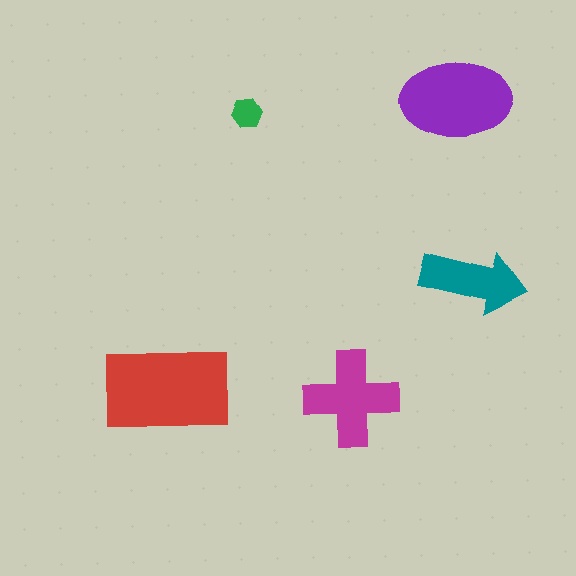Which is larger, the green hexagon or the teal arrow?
The teal arrow.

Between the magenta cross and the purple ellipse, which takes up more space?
The purple ellipse.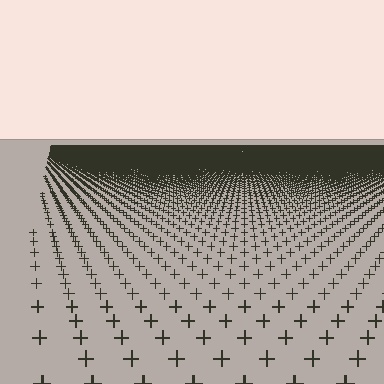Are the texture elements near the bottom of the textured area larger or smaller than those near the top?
Larger. Near the bottom, elements are closer to the viewer and appear at a bigger on-screen size.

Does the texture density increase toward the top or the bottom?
Density increases toward the top.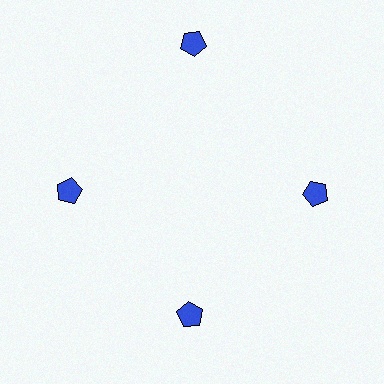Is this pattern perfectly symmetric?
No. The 4 blue pentagons are arranged in a ring, but one element near the 12 o'clock position is pushed outward from the center, breaking the 4-fold rotational symmetry.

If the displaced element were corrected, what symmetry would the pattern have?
It would have 4-fold rotational symmetry — the pattern would map onto itself every 90 degrees.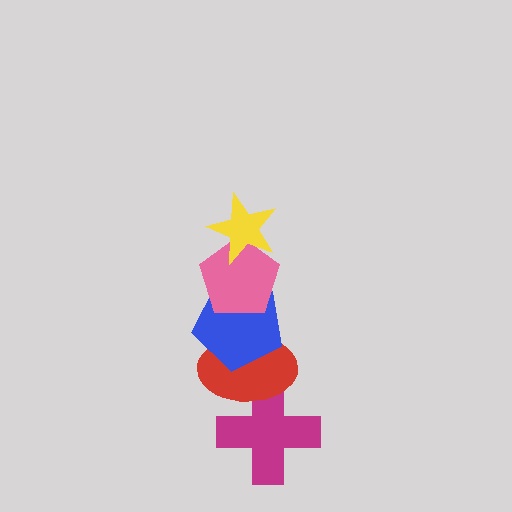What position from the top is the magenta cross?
The magenta cross is 5th from the top.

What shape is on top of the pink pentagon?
The yellow star is on top of the pink pentagon.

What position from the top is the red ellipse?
The red ellipse is 4th from the top.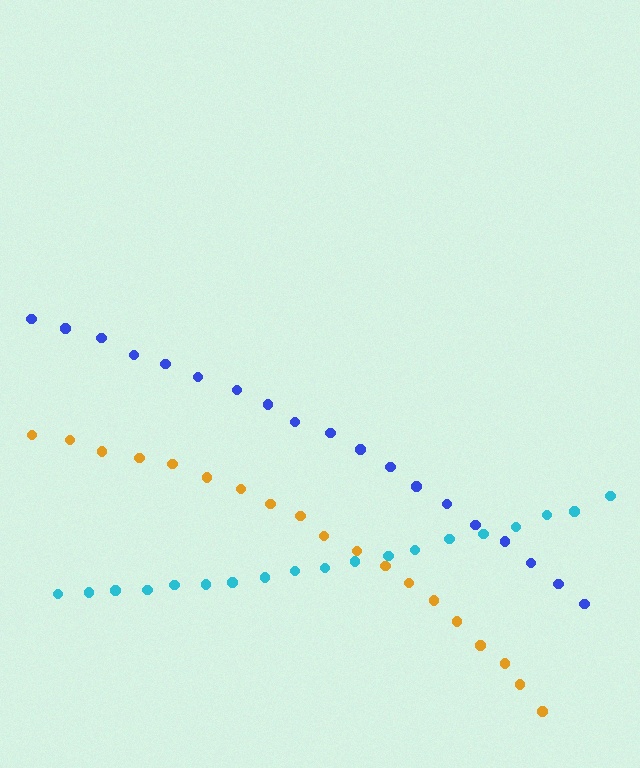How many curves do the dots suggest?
There are 3 distinct paths.